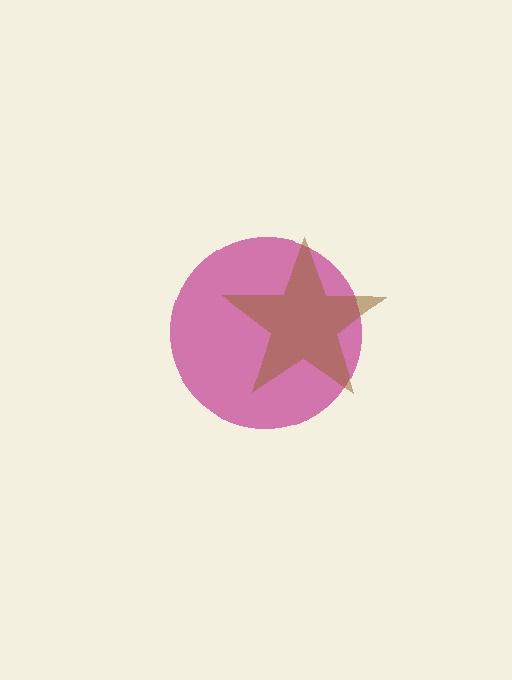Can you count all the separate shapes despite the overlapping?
Yes, there are 2 separate shapes.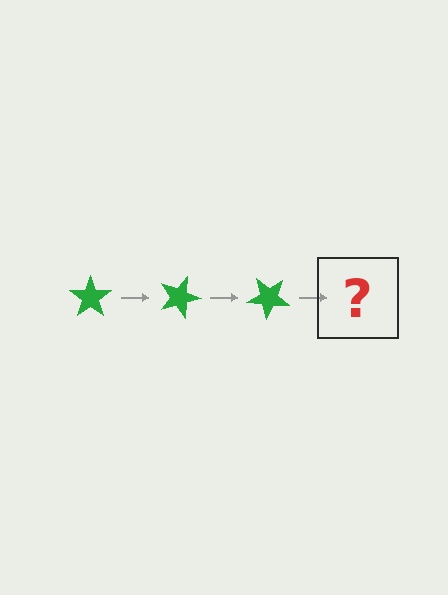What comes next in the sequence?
The next element should be a green star rotated 60 degrees.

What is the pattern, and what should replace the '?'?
The pattern is that the star rotates 20 degrees each step. The '?' should be a green star rotated 60 degrees.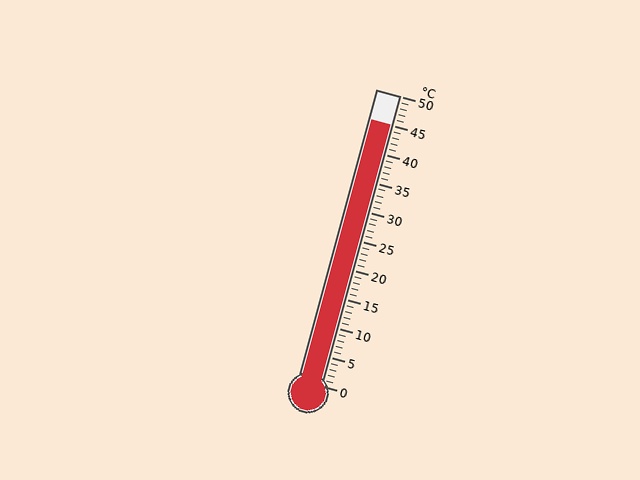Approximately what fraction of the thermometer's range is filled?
The thermometer is filled to approximately 90% of its range.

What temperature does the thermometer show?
The thermometer shows approximately 45°C.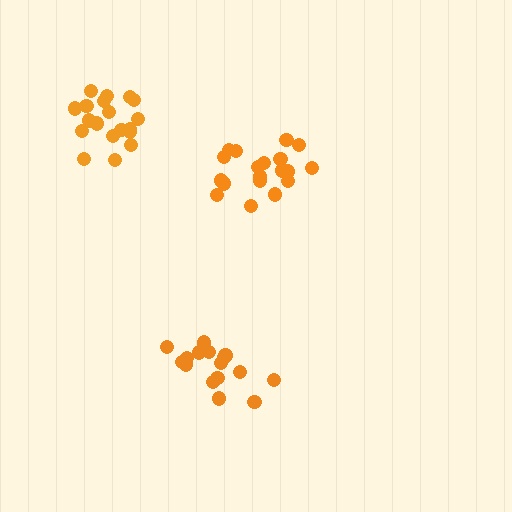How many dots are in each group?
Group 1: 17 dots, Group 2: 19 dots, Group 3: 19 dots (55 total).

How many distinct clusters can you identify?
There are 3 distinct clusters.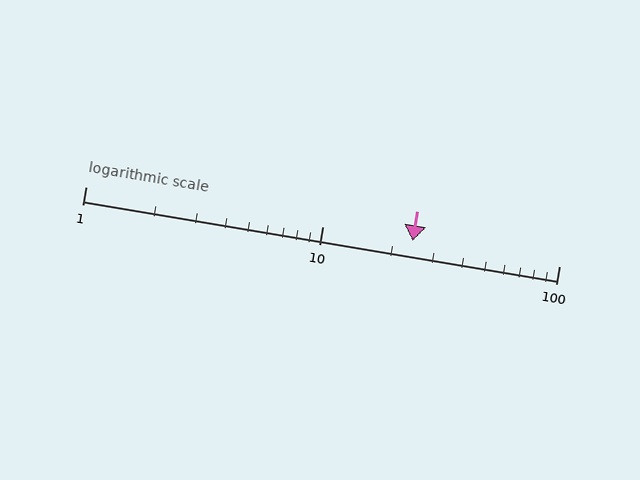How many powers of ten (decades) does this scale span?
The scale spans 2 decades, from 1 to 100.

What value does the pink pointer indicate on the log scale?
The pointer indicates approximately 24.